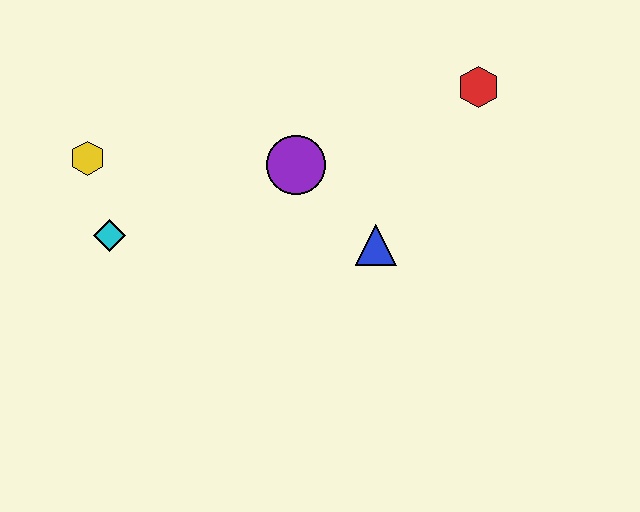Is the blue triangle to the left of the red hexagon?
Yes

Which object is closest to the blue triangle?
The purple circle is closest to the blue triangle.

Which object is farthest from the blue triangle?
The yellow hexagon is farthest from the blue triangle.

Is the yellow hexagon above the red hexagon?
No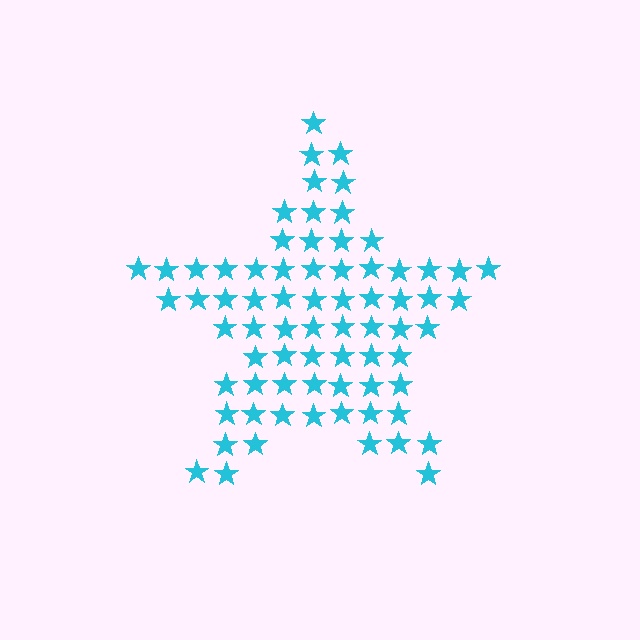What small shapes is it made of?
It is made of small stars.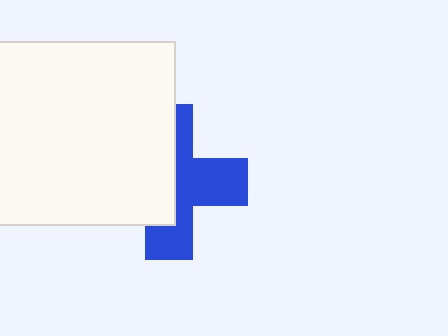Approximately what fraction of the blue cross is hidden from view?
Roughly 49% of the blue cross is hidden behind the white square.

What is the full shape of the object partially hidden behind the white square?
The partially hidden object is a blue cross.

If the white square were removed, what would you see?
You would see the complete blue cross.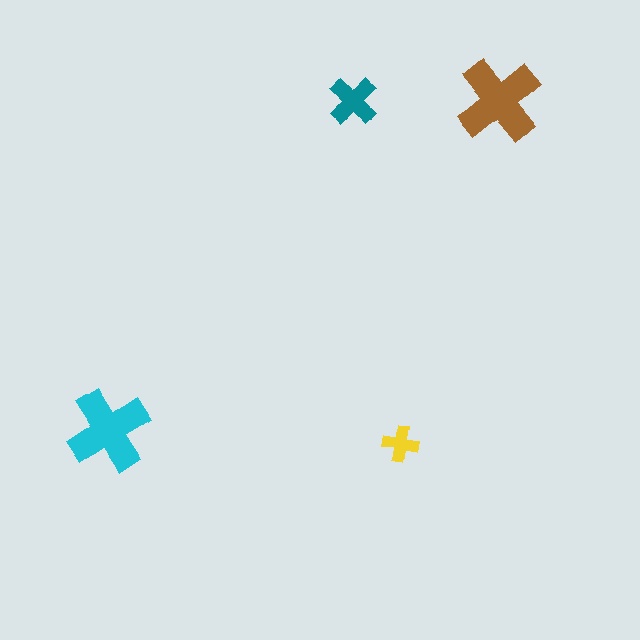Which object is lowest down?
The yellow cross is bottommost.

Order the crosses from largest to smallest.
the brown one, the cyan one, the teal one, the yellow one.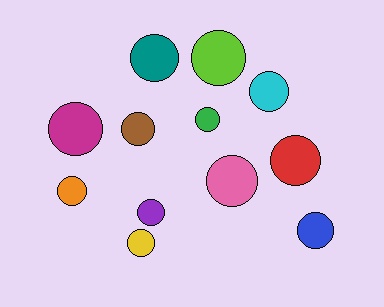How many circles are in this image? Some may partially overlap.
There are 12 circles.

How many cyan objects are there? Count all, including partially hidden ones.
There is 1 cyan object.